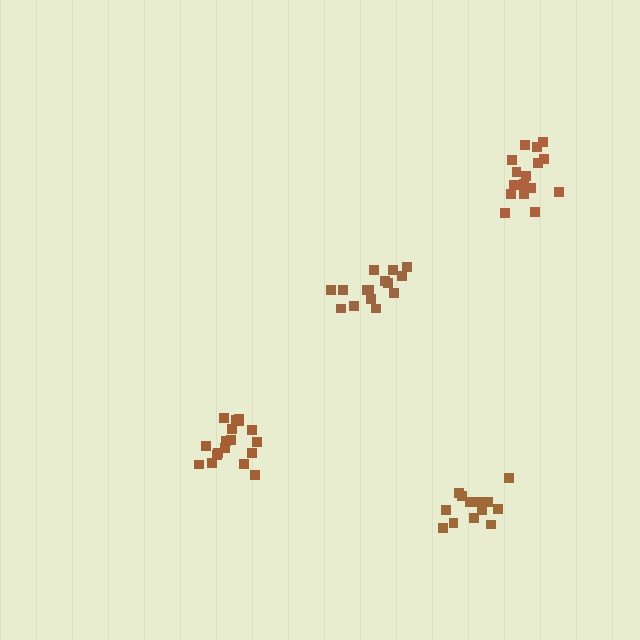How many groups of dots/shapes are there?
There are 4 groups.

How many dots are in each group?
Group 1: 15 dots, Group 2: 18 dots, Group 3: 16 dots, Group 4: 13 dots (62 total).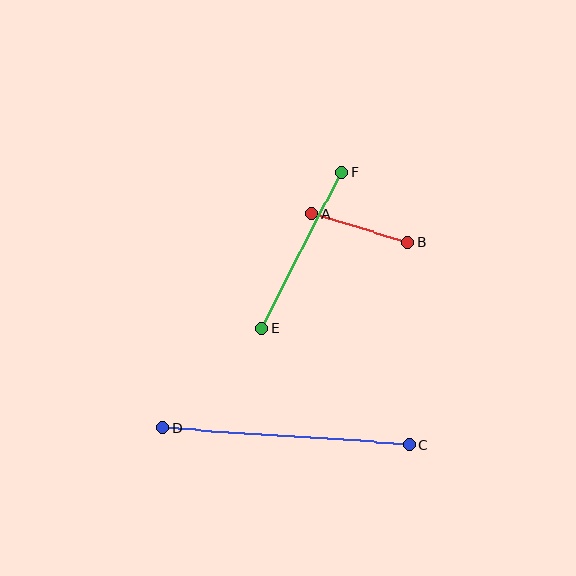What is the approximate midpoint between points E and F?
The midpoint is at approximately (301, 250) pixels.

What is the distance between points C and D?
The distance is approximately 247 pixels.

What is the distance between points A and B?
The distance is approximately 100 pixels.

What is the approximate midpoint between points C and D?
The midpoint is at approximately (286, 436) pixels.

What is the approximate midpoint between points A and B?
The midpoint is at approximately (360, 228) pixels.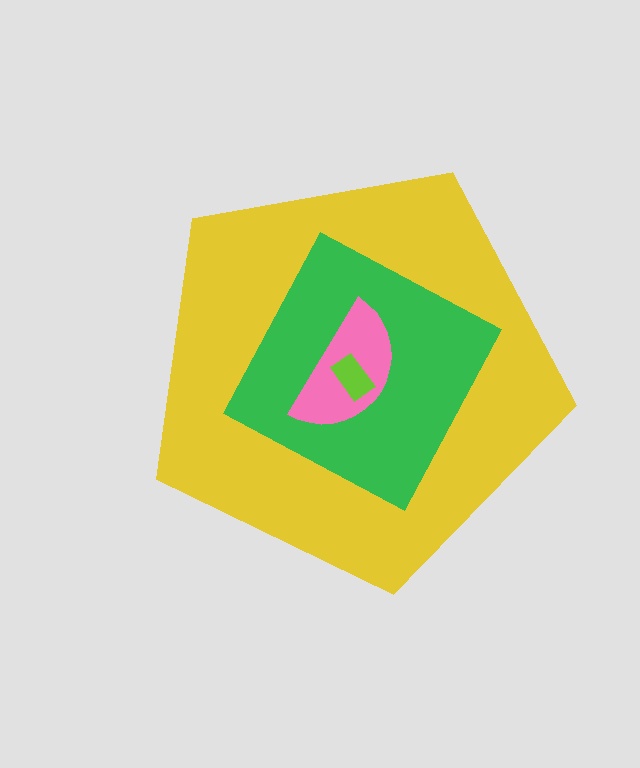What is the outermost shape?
The yellow pentagon.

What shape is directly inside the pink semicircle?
The lime rectangle.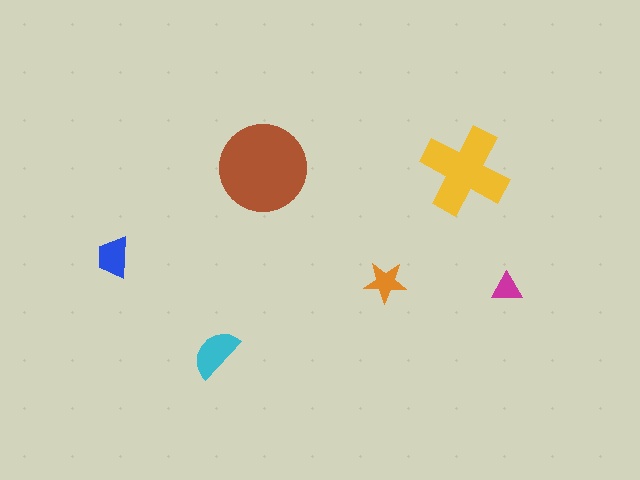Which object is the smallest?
The magenta triangle.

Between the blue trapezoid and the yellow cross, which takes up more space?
The yellow cross.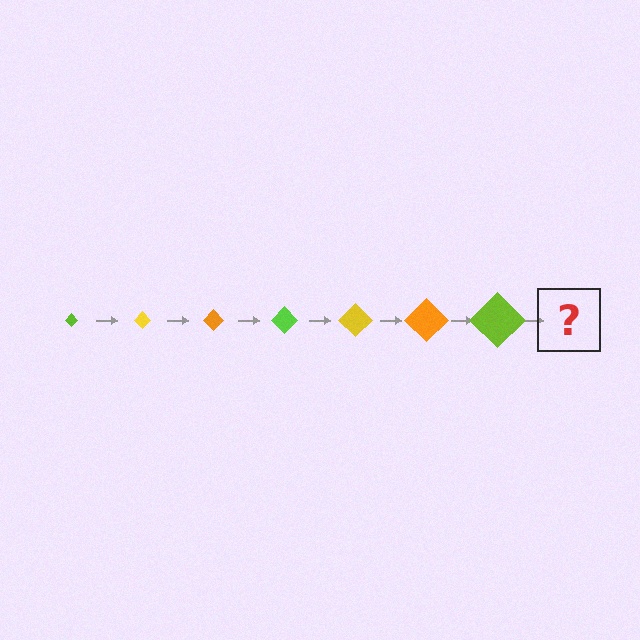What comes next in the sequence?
The next element should be a yellow diamond, larger than the previous one.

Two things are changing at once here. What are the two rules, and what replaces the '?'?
The two rules are that the diamond grows larger each step and the color cycles through lime, yellow, and orange. The '?' should be a yellow diamond, larger than the previous one.